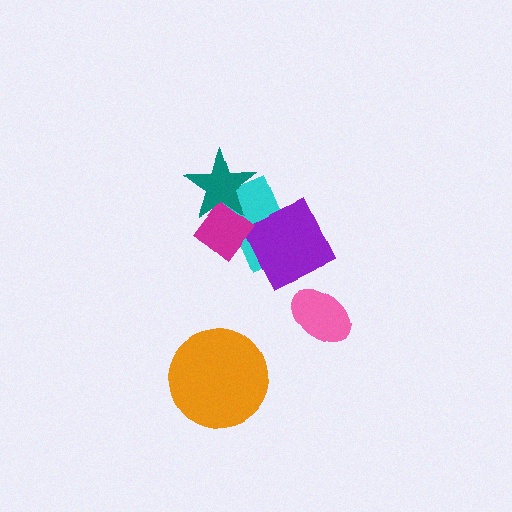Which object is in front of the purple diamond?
The magenta diamond is in front of the purple diamond.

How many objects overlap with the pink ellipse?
0 objects overlap with the pink ellipse.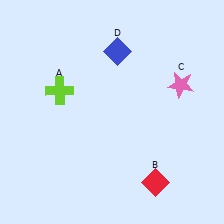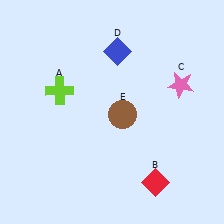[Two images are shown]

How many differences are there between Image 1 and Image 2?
There is 1 difference between the two images.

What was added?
A brown circle (E) was added in Image 2.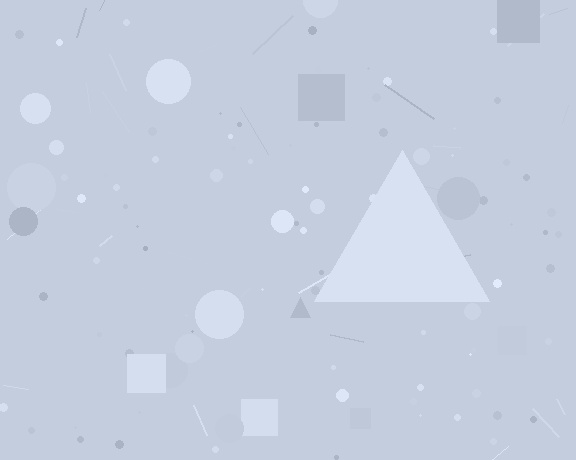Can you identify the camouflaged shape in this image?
The camouflaged shape is a triangle.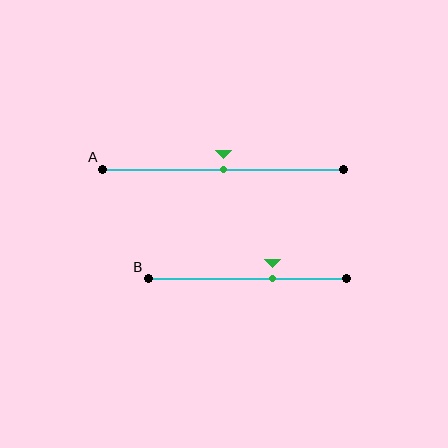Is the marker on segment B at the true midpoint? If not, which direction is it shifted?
No, the marker on segment B is shifted to the right by about 12% of the segment length.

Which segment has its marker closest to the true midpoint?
Segment A has its marker closest to the true midpoint.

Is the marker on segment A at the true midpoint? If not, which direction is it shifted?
Yes, the marker on segment A is at the true midpoint.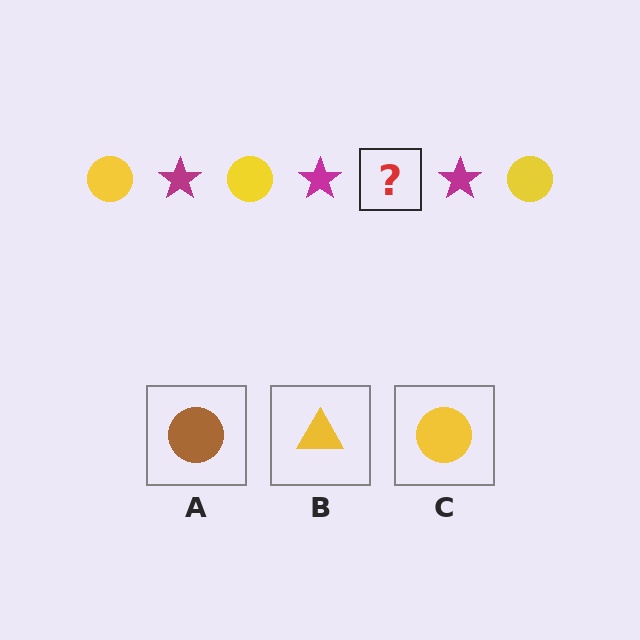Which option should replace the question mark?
Option C.